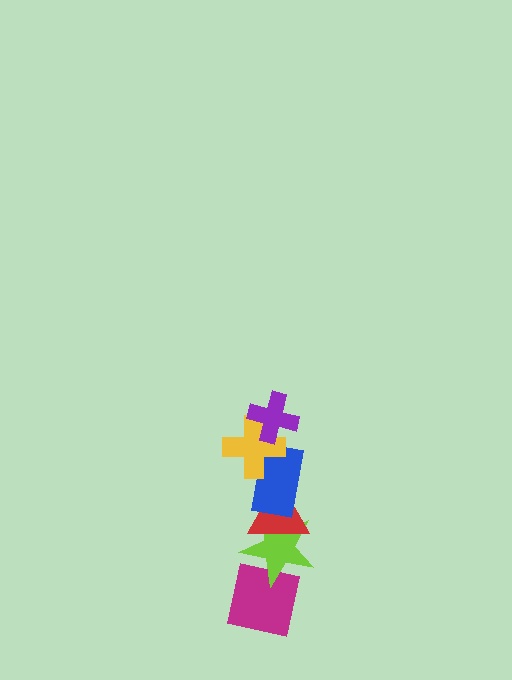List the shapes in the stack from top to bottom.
From top to bottom: the purple cross, the yellow cross, the blue rectangle, the red triangle, the lime star, the magenta square.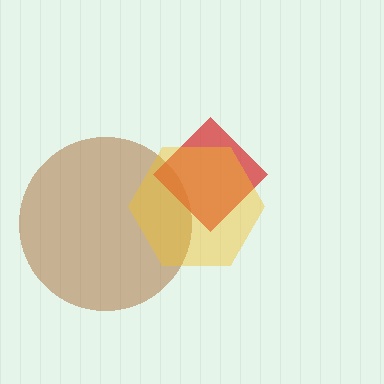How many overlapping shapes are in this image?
There are 3 overlapping shapes in the image.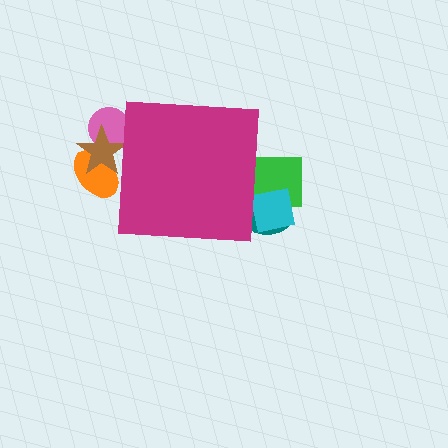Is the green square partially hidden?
Yes, the green square is partially hidden behind the magenta square.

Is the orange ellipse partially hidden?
Yes, the orange ellipse is partially hidden behind the magenta square.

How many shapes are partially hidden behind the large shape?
6 shapes are partially hidden.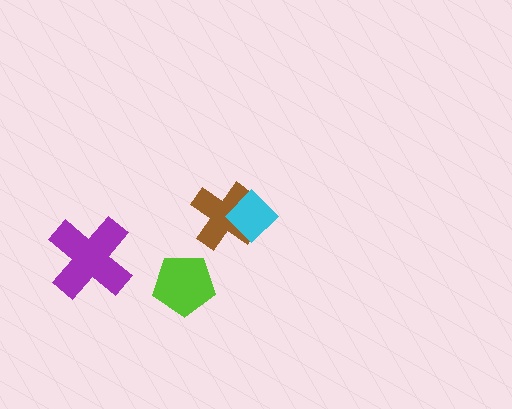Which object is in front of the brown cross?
The cyan diamond is in front of the brown cross.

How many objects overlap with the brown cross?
1 object overlaps with the brown cross.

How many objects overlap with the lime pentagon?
0 objects overlap with the lime pentagon.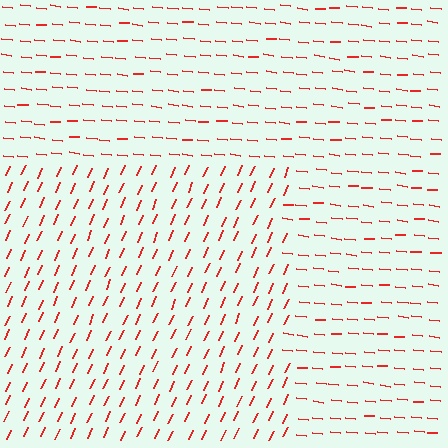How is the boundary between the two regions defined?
The boundary is defined purely by a change in line orientation (approximately 72 degrees difference). All lines are the same color and thickness.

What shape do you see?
I see a rectangle.